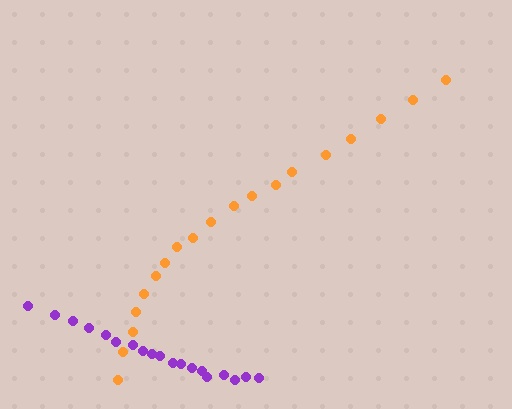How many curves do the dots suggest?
There are 2 distinct paths.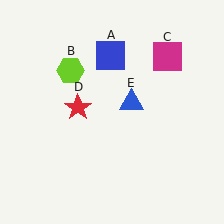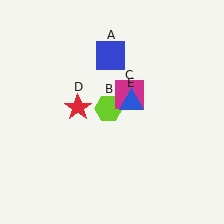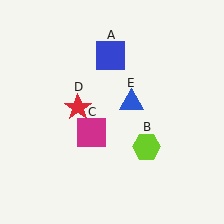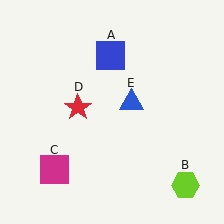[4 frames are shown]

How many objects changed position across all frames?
2 objects changed position: lime hexagon (object B), magenta square (object C).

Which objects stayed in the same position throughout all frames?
Blue square (object A) and red star (object D) and blue triangle (object E) remained stationary.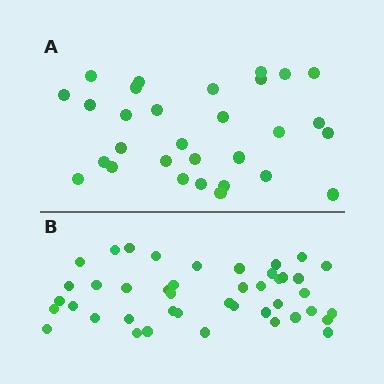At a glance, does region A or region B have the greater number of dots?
Region B (the bottom region) has more dots.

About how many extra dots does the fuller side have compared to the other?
Region B has approximately 15 more dots than region A.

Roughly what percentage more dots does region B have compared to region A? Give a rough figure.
About 45% more.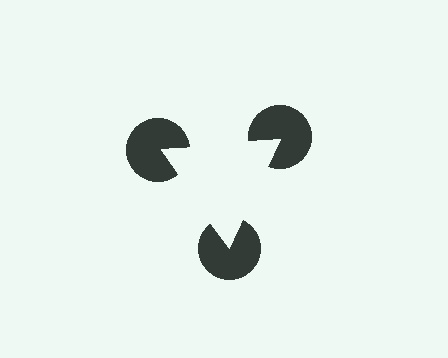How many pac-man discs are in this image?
There are 3 — one at each vertex of the illusory triangle.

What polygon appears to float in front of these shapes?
An illusory triangle — its edges are inferred from the aligned wedge cuts in the pac-man discs, not physically drawn.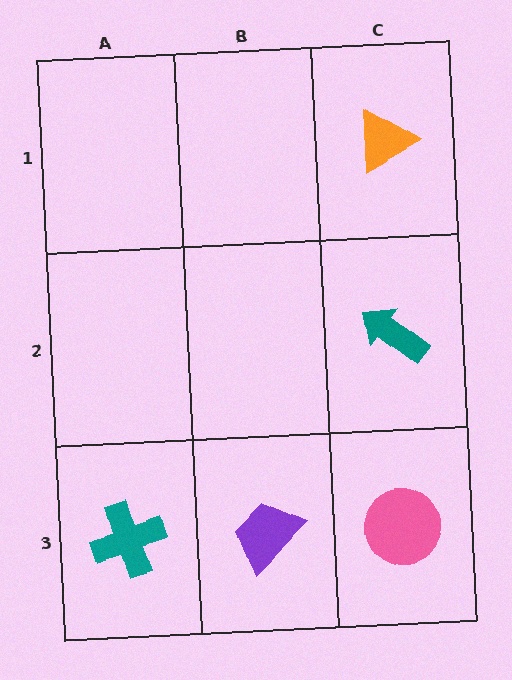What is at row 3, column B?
A purple trapezoid.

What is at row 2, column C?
A teal arrow.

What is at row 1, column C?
An orange triangle.